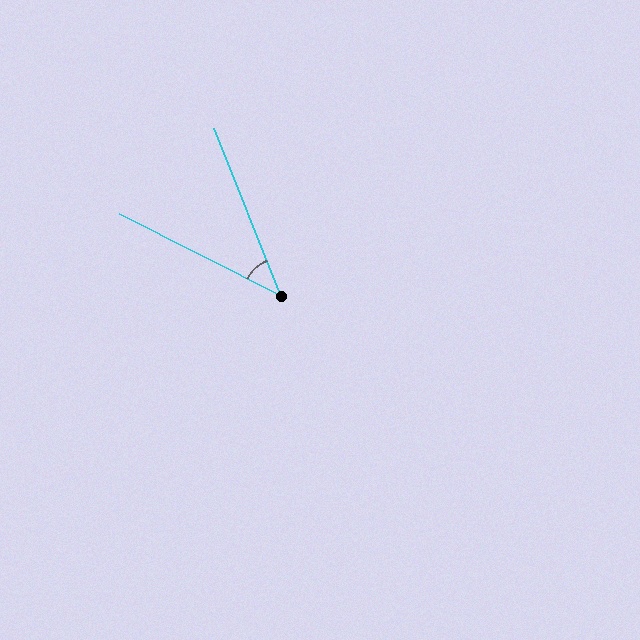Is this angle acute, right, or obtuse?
It is acute.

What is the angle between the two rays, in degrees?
Approximately 42 degrees.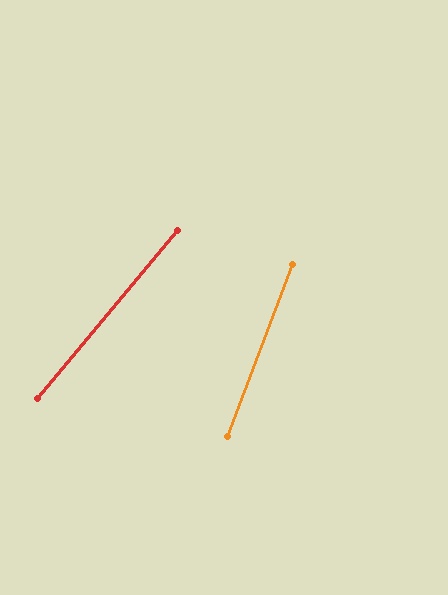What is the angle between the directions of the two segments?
Approximately 19 degrees.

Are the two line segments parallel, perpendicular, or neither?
Neither parallel nor perpendicular — they differ by about 19°.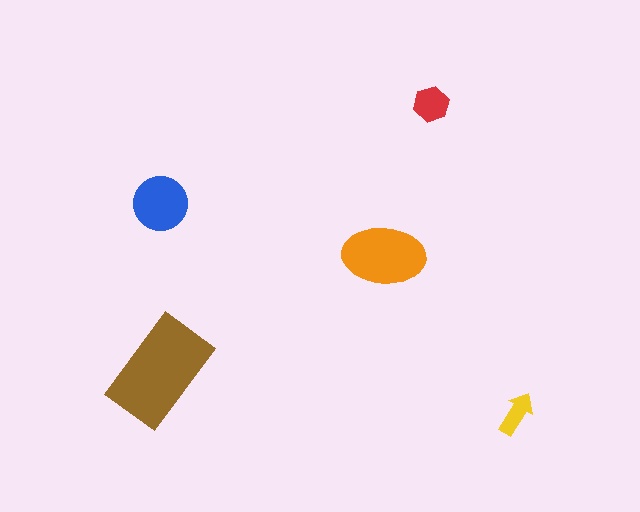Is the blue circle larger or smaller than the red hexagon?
Larger.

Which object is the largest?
The brown rectangle.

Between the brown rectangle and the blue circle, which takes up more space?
The brown rectangle.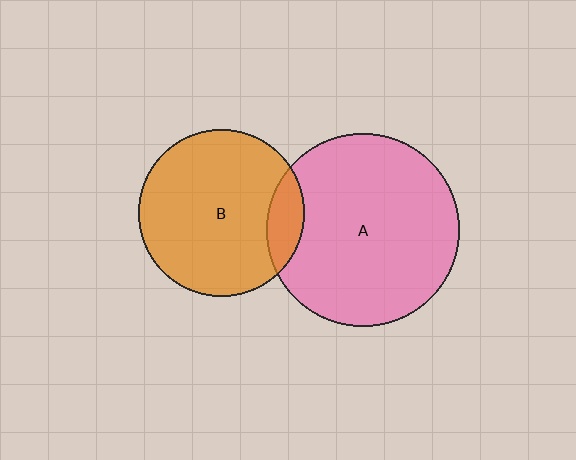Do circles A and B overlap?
Yes.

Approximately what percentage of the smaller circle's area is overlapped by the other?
Approximately 15%.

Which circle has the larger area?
Circle A (pink).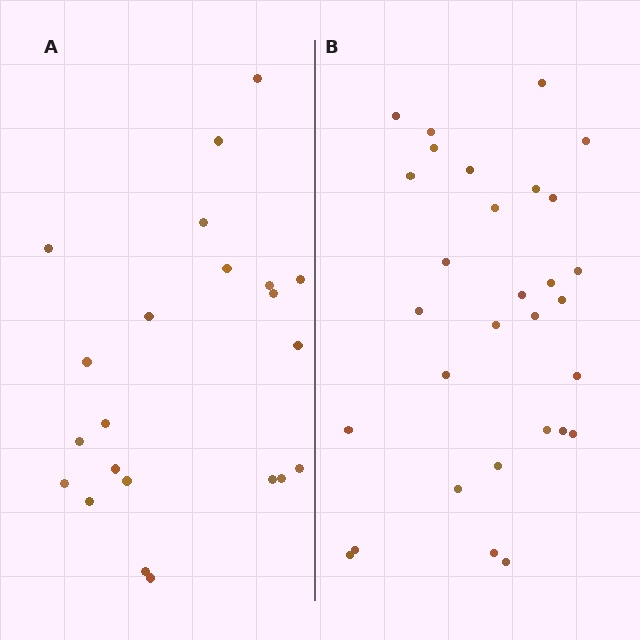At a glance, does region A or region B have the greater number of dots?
Region B (the right region) has more dots.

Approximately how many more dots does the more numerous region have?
Region B has roughly 8 or so more dots than region A.